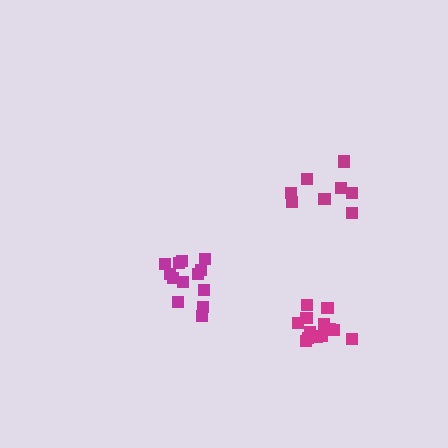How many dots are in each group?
Group 1: 13 dots, Group 2: 13 dots, Group 3: 8 dots (34 total).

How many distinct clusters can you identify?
There are 3 distinct clusters.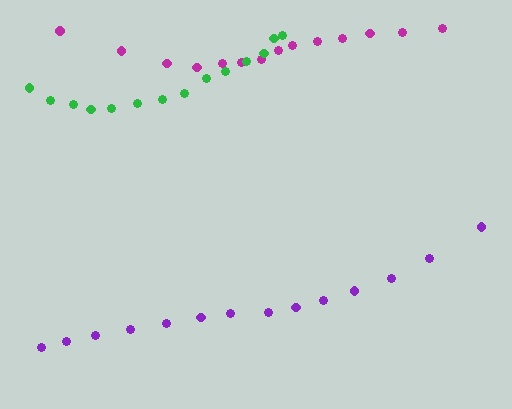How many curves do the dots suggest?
There are 3 distinct paths.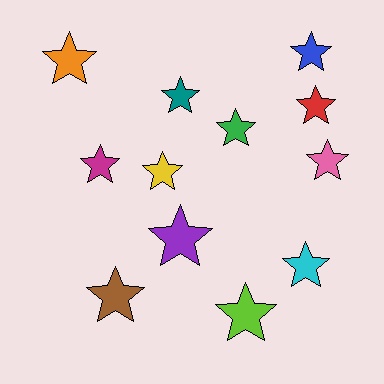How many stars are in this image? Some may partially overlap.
There are 12 stars.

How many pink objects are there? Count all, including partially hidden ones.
There is 1 pink object.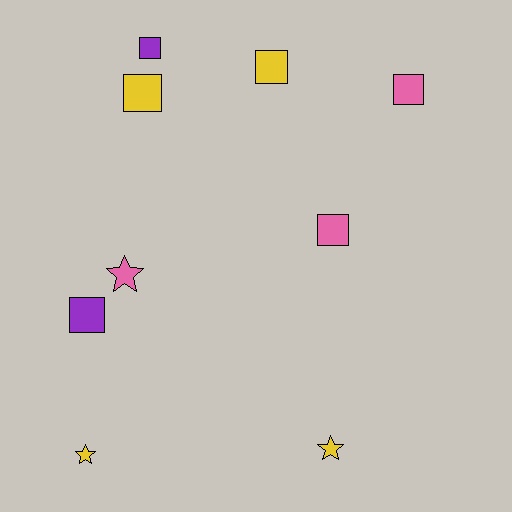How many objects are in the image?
There are 9 objects.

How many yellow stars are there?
There are 2 yellow stars.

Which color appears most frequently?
Yellow, with 4 objects.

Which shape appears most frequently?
Square, with 6 objects.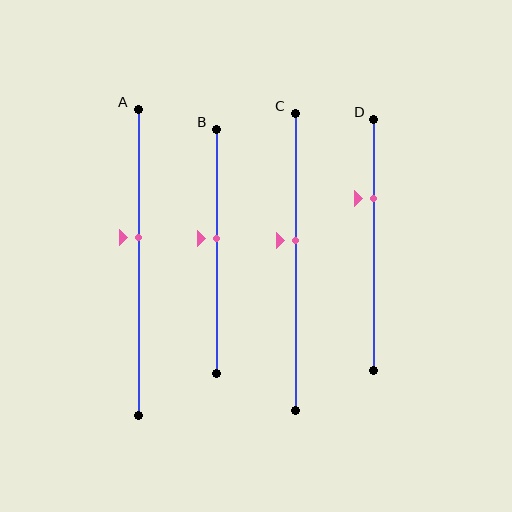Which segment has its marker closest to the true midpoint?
Segment B has its marker closest to the true midpoint.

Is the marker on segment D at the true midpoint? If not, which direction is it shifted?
No, the marker on segment D is shifted upward by about 18% of the segment length.